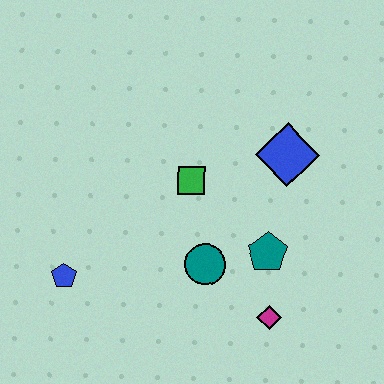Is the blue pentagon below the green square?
Yes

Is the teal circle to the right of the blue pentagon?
Yes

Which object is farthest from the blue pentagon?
The blue diamond is farthest from the blue pentagon.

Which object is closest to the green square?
The teal circle is closest to the green square.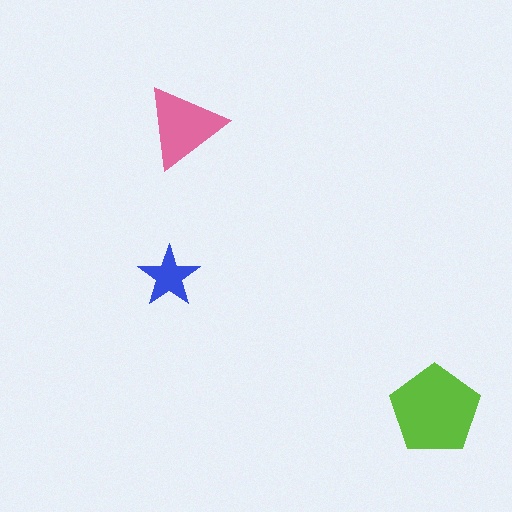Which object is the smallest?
The blue star.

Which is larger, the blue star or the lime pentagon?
The lime pentagon.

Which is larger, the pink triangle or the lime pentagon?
The lime pentagon.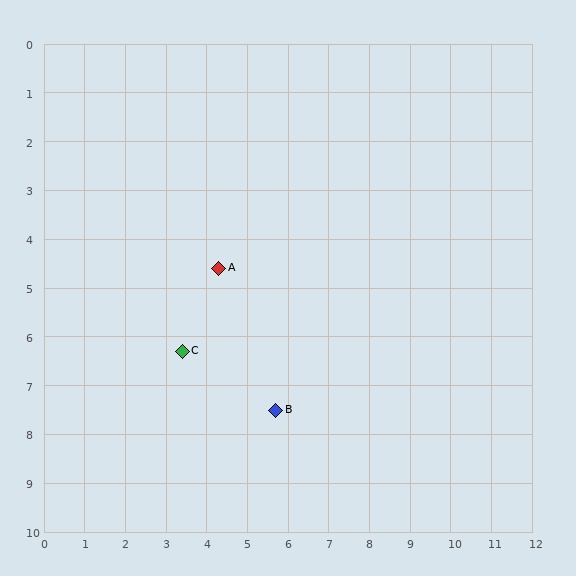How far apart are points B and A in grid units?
Points B and A are about 3.2 grid units apart.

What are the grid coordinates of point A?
Point A is at approximately (4.3, 4.6).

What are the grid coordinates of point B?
Point B is at approximately (5.7, 7.5).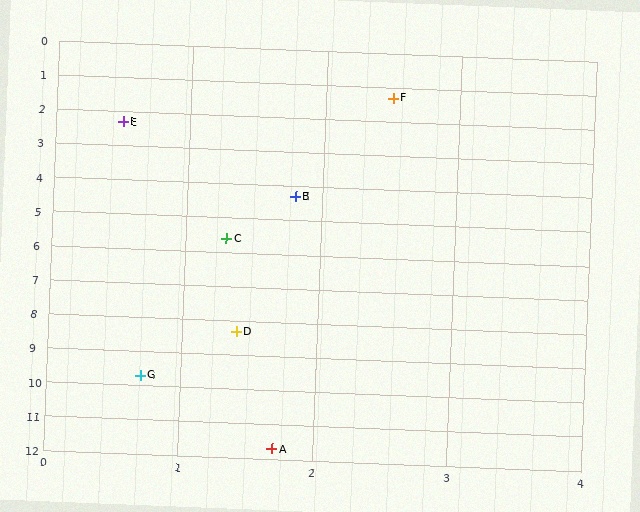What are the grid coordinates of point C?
Point C is at approximately (1.3, 5.6).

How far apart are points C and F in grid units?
Points C and F are about 4.5 grid units apart.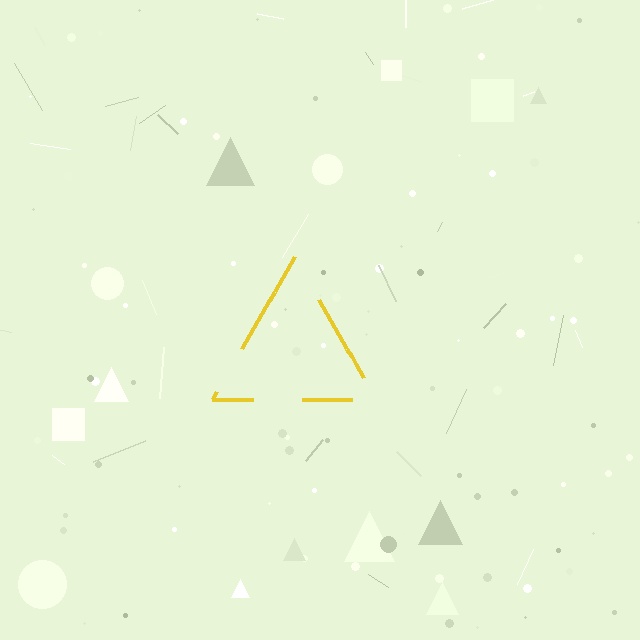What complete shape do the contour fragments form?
The contour fragments form a triangle.